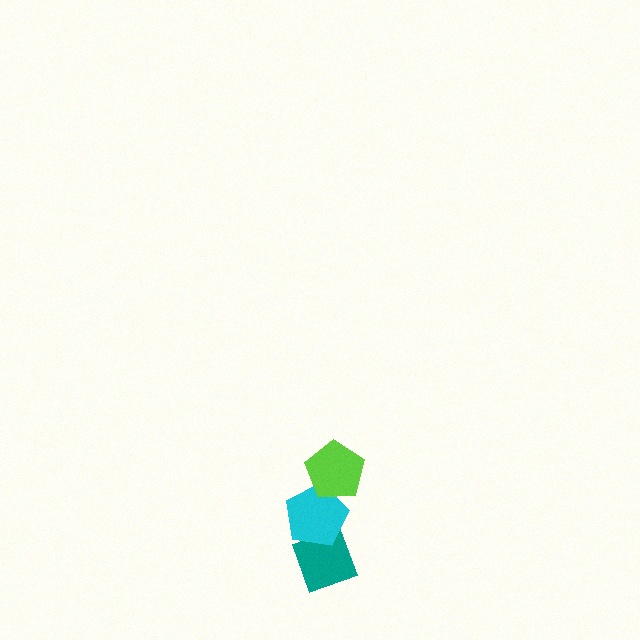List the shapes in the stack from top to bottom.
From top to bottom: the lime pentagon, the cyan pentagon, the teal diamond.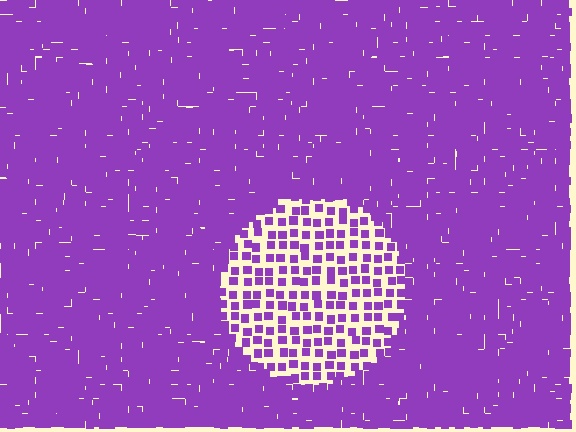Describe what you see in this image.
The image contains small purple elements arranged at two different densities. A circle-shaped region is visible where the elements are less densely packed than the surrounding area.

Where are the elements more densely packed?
The elements are more densely packed outside the circle boundary.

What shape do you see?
I see a circle.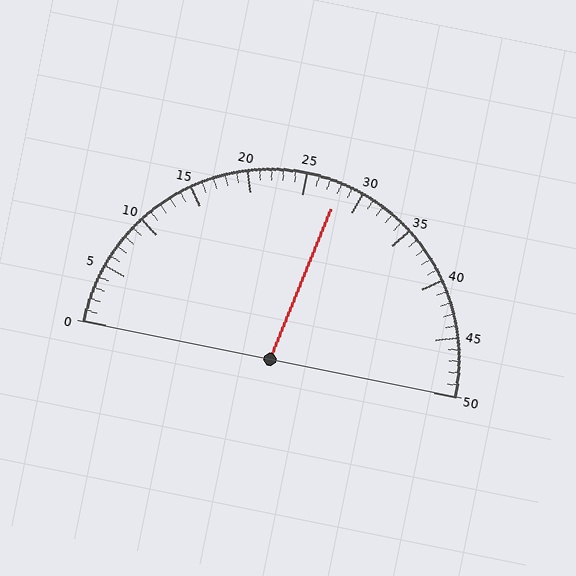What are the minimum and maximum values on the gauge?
The gauge ranges from 0 to 50.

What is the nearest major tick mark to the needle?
The nearest major tick mark is 30.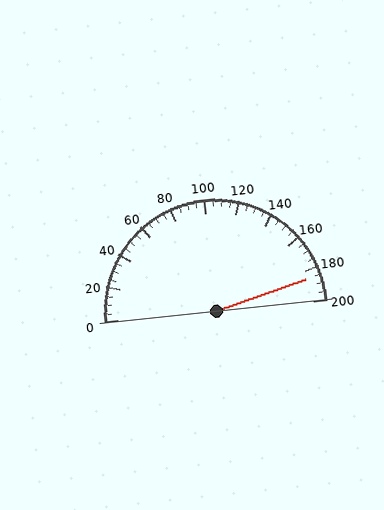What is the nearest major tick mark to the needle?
The nearest major tick mark is 180.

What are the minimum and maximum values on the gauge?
The gauge ranges from 0 to 200.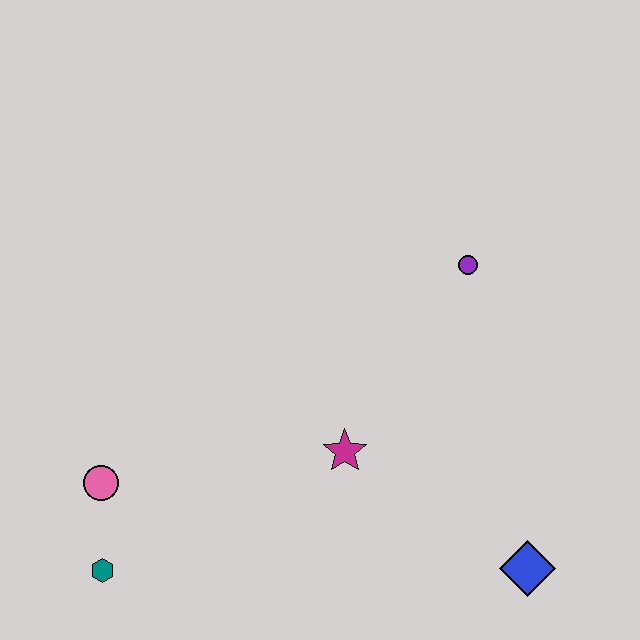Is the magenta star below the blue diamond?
No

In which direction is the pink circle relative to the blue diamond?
The pink circle is to the left of the blue diamond.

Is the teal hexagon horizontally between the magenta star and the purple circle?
No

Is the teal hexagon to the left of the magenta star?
Yes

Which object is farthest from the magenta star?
The teal hexagon is farthest from the magenta star.